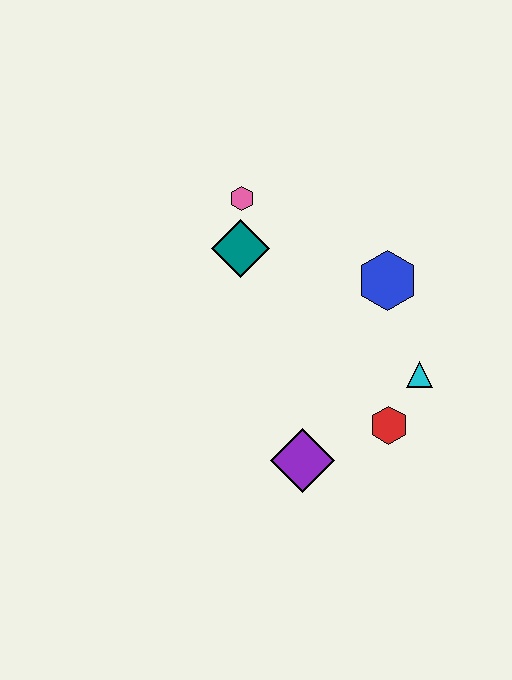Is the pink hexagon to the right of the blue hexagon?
No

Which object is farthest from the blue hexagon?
The purple diamond is farthest from the blue hexagon.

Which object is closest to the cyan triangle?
The red hexagon is closest to the cyan triangle.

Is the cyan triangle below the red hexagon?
No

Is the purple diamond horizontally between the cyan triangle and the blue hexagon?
No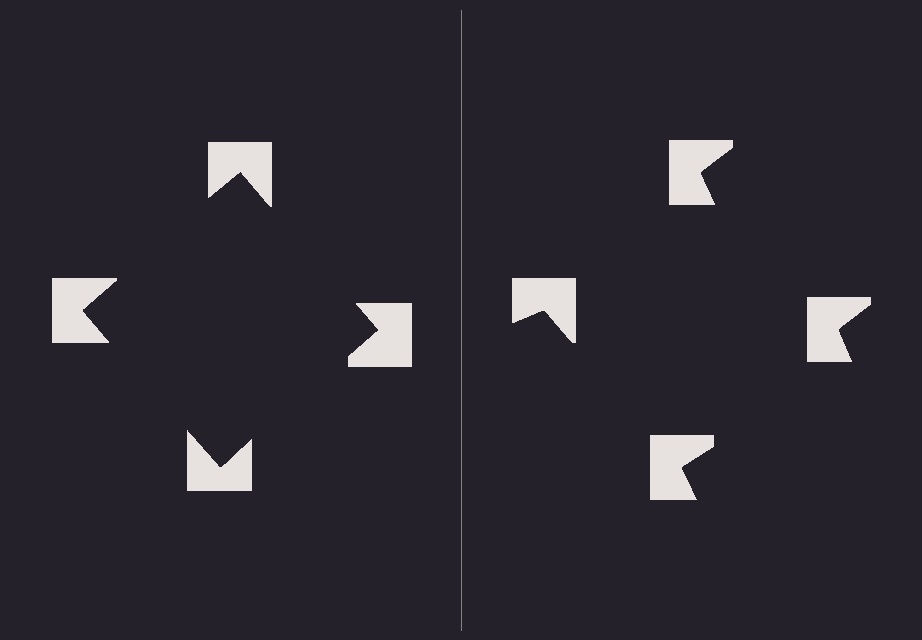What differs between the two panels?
The notched squares are positioned identically on both sides; only the wedge orientations differ. On the left they align to a square; on the right they are misaligned.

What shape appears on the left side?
An illusory square.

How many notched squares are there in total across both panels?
8 — 4 on each side.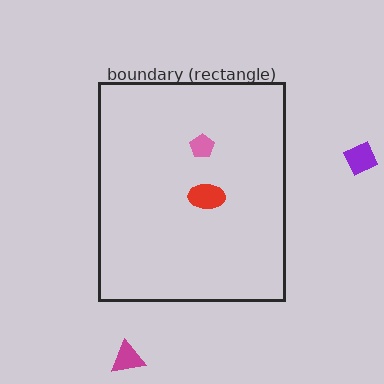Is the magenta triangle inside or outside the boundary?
Outside.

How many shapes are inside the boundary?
2 inside, 2 outside.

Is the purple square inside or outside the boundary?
Outside.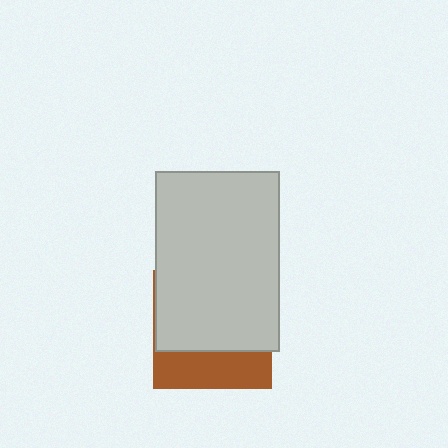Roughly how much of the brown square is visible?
A small part of it is visible (roughly 33%).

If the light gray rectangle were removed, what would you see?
You would see the complete brown square.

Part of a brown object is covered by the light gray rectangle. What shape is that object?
It is a square.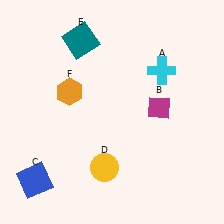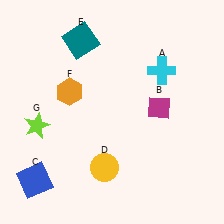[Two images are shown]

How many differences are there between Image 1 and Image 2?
There is 1 difference between the two images.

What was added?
A lime star (G) was added in Image 2.